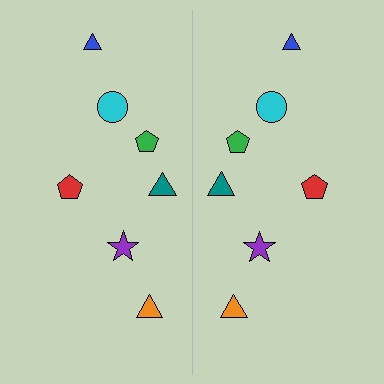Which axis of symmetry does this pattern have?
The pattern has a vertical axis of symmetry running through the center of the image.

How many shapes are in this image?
There are 14 shapes in this image.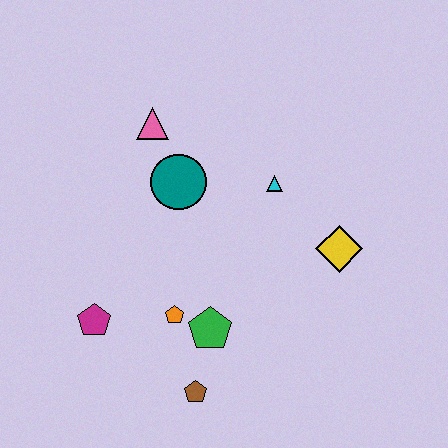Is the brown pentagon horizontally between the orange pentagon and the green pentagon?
Yes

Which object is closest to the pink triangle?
The teal circle is closest to the pink triangle.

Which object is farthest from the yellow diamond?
The magenta pentagon is farthest from the yellow diamond.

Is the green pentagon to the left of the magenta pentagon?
No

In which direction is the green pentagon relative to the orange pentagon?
The green pentagon is to the right of the orange pentagon.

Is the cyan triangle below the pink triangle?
Yes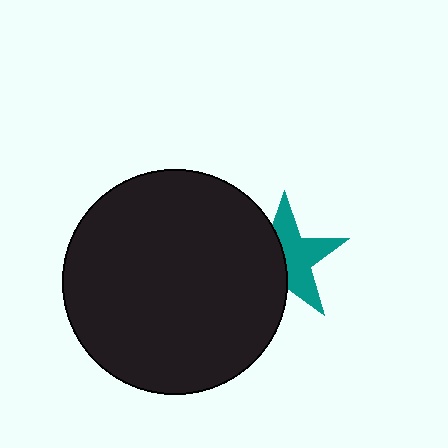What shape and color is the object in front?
The object in front is a black circle.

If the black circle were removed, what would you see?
You would see the complete teal star.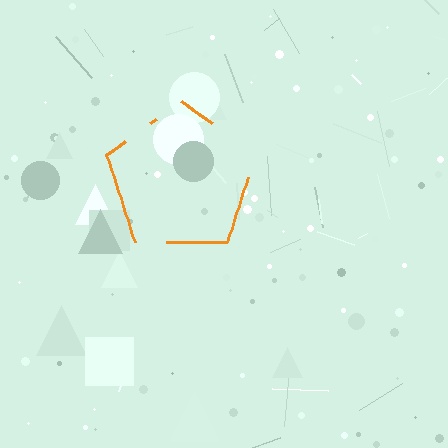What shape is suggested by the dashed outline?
The dashed outline suggests a pentagon.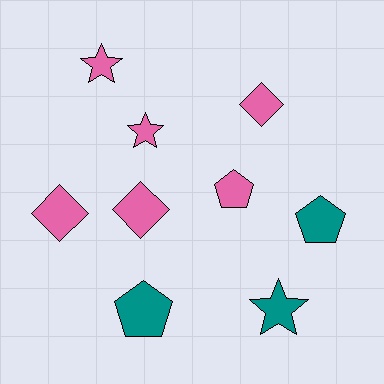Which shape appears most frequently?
Pentagon, with 3 objects.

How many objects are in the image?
There are 9 objects.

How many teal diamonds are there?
There are no teal diamonds.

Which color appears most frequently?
Pink, with 6 objects.